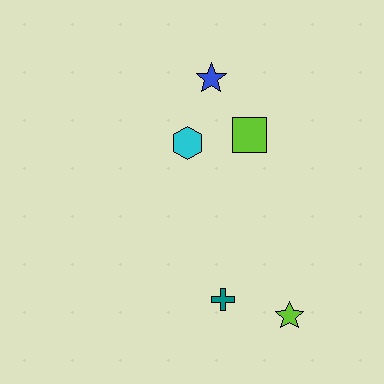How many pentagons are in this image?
There are no pentagons.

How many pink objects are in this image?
There are no pink objects.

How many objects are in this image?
There are 5 objects.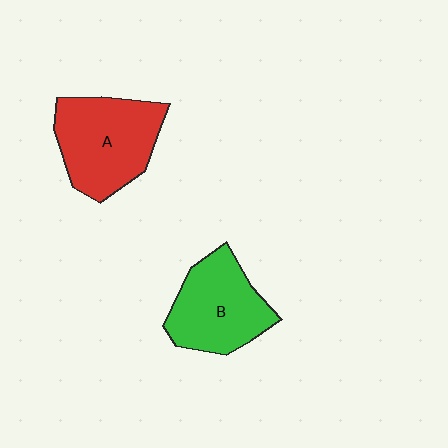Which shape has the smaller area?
Shape B (green).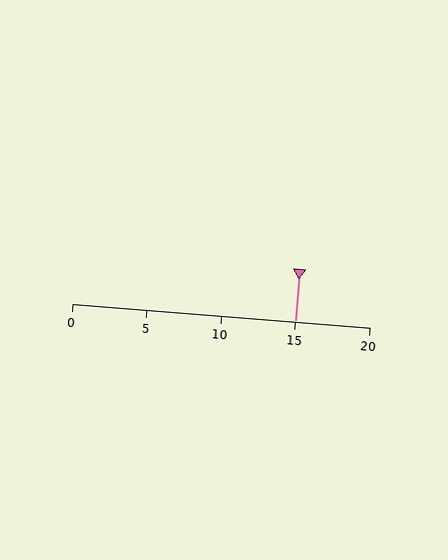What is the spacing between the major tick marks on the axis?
The major ticks are spaced 5 apart.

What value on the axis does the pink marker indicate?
The marker indicates approximately 15.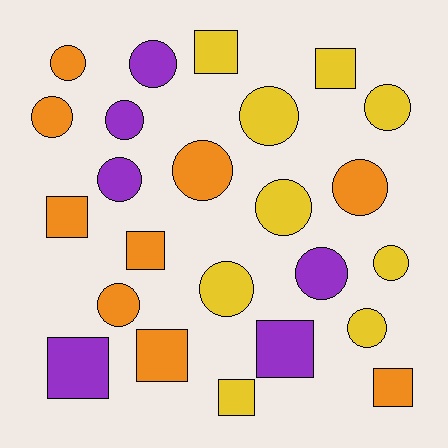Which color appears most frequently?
Orange, with 9 objects.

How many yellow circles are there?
There are 6 yellow circles.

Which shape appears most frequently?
Circle, with 15 objects.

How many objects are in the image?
There are 24 objects.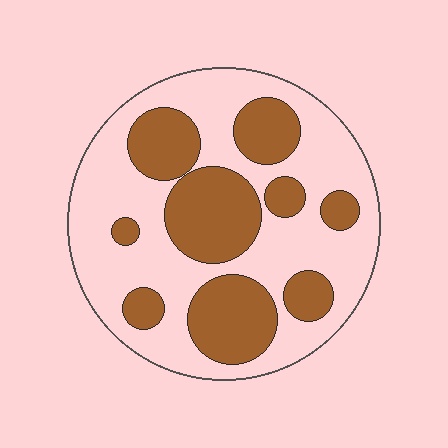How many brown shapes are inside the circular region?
9.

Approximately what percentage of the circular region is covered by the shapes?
Approximately 35%.